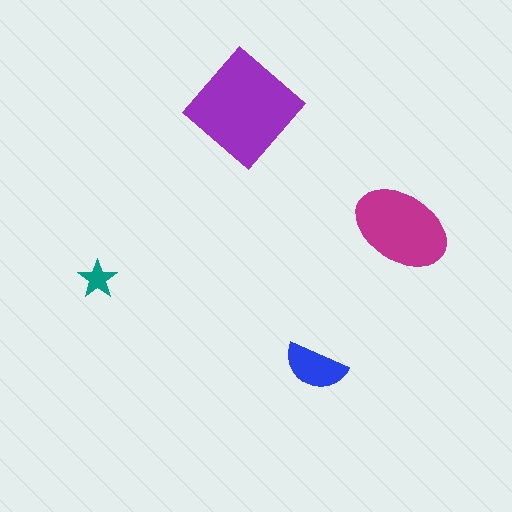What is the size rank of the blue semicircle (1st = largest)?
3rd.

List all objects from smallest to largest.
The teal star, the blue semicircle, the magenta ellipse, the purple diamond.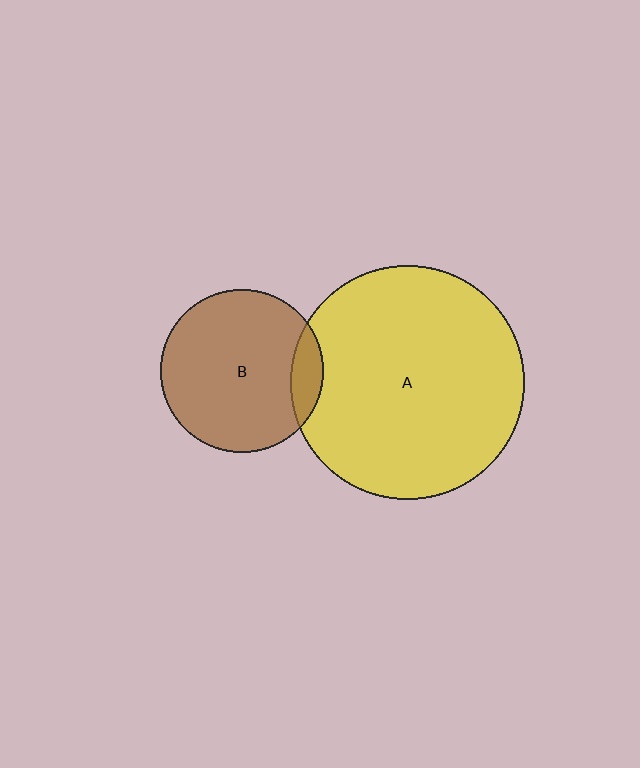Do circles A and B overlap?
Yes.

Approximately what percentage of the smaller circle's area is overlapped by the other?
Approximately 10%.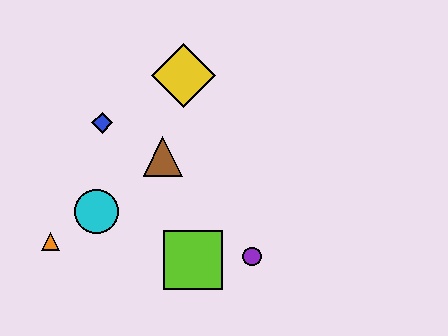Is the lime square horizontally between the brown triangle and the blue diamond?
No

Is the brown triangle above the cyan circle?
Yes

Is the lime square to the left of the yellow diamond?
No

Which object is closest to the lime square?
The purple circle is closest to the lime square.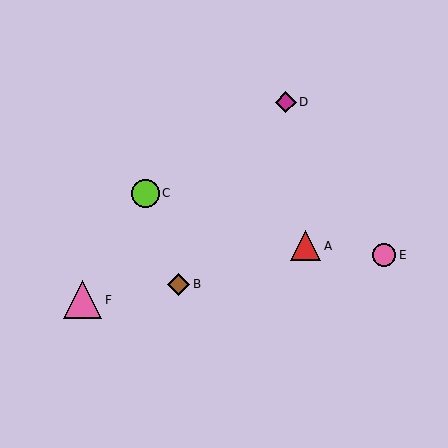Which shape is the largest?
The pink triangle (labeled F) is the largest.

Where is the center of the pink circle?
The center of the pink circle is at (384, 255).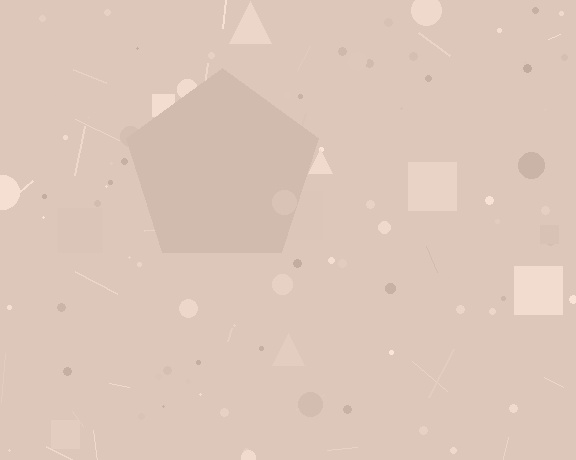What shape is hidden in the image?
A pentagon is hidden in the image.